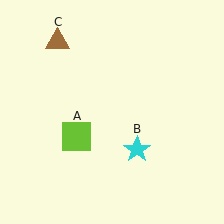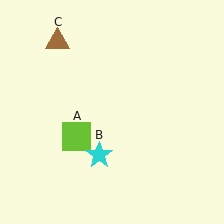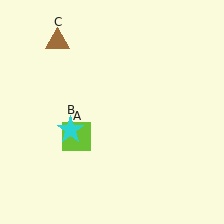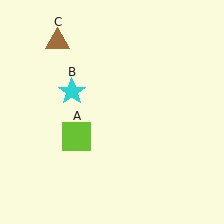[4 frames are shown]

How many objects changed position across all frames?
1 object changed position: cyan star (object B).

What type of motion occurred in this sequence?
The cyan star (object B) rotated clockwise around the center of the scene.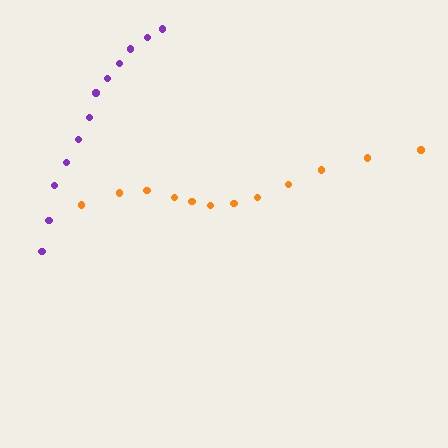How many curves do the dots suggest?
There are 2 distinct paths.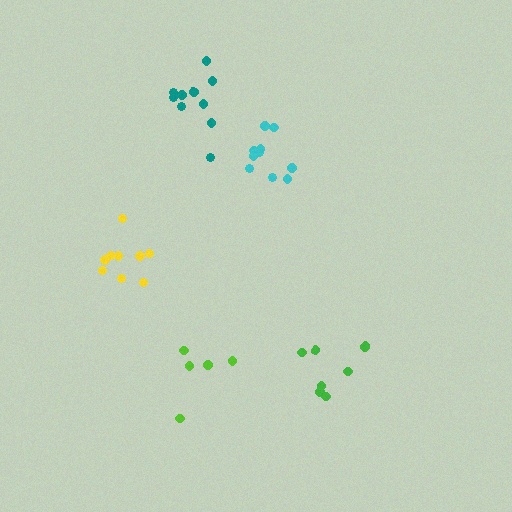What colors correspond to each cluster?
The clusters are colored: cyan, yellow, green, teal, lime.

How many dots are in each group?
Group 1: 10 dots, Group 2: 9 dots, Group 3: 8 dots, Group 4: 11 dots, Group 5: 5 dots (43 total).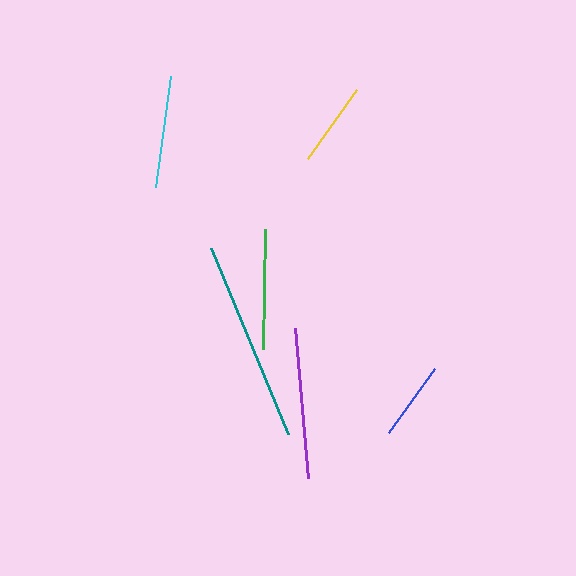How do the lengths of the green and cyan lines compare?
The green and cyan lines are approximately the same length.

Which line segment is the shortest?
The blue line is the shortest at approximately 79 pixels.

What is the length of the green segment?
The green segment is approximately 121 pixels long.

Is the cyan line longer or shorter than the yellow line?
The cyan line is longer than the yellow line.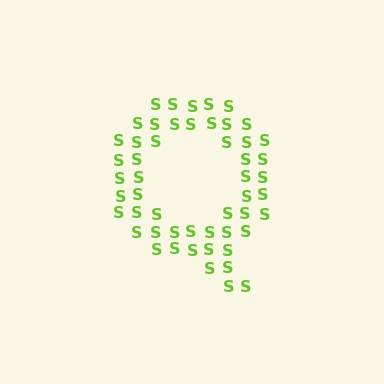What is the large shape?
The large shape is the letter Q.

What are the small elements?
The small elements are letter S's.